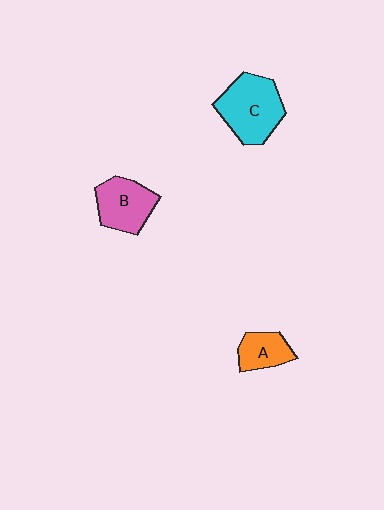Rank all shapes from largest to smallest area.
From largest to smallest: C (cyan), B (pink), A (orange).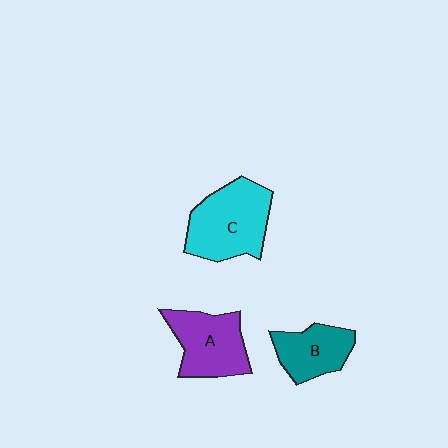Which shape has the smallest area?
Shape B (teal).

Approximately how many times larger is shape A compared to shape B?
Approximately 1.3 times.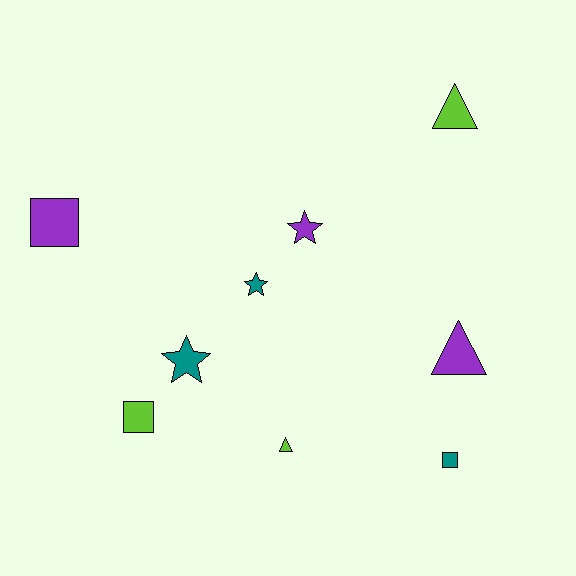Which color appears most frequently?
Purple, with 3 objects.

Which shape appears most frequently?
Star, with 3 objects.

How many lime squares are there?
There is 1 lime square.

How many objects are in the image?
There are 9 objects.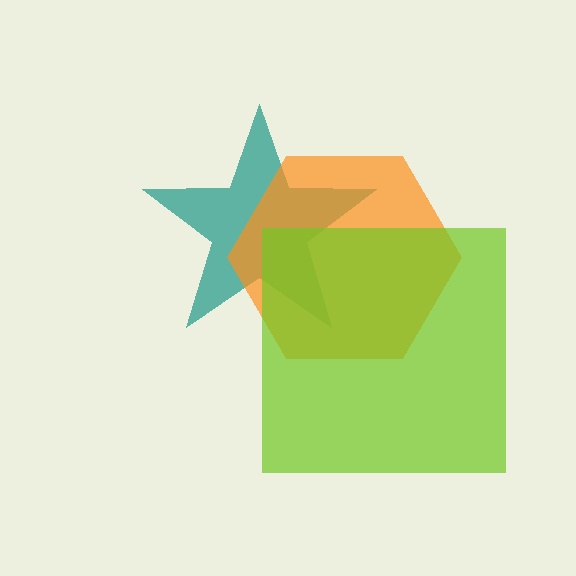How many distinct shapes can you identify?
There are 3 distinct shapes: a teal star, an orange hexagon, a lime square.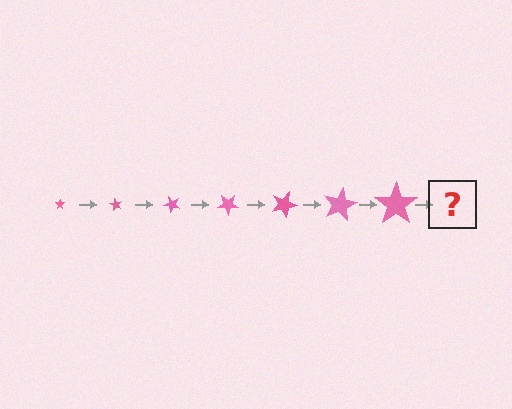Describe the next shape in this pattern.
It should be a star, larger than the previous one and rotated 420 degrees from the start.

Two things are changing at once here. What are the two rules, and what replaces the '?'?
The two rules are that the star grows larger each step and it rotates 60 degrees each step. The '?' should be a star, larger than the previous one and rotated 420 degrees from the start.